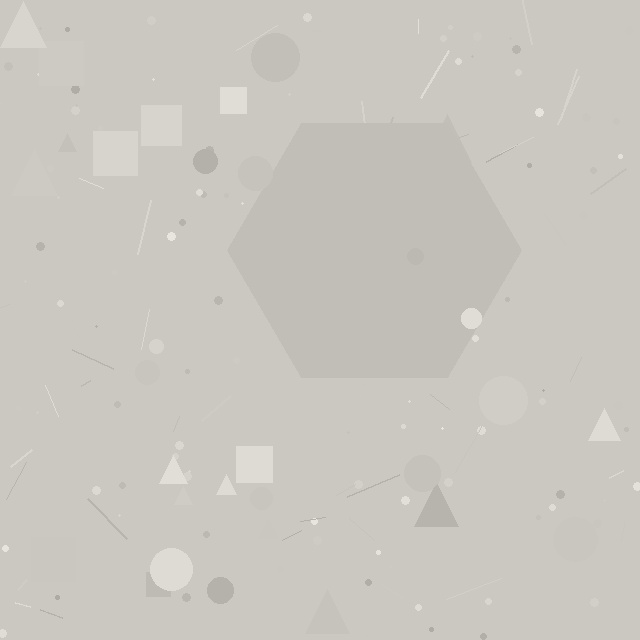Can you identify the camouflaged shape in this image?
The camouflaged shape is a hexagon.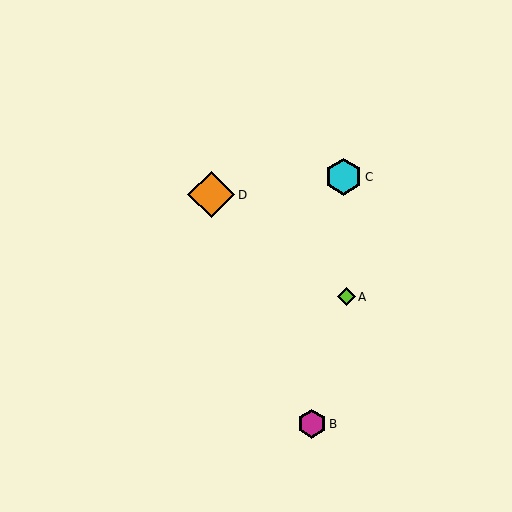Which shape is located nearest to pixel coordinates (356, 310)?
The lime diamond (labeled A) at (346, 297) is nearest to that location.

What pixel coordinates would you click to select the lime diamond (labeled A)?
Click at (346, 297) to select the lime diamond A.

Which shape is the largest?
The orange diamond (labeled D) is the largest.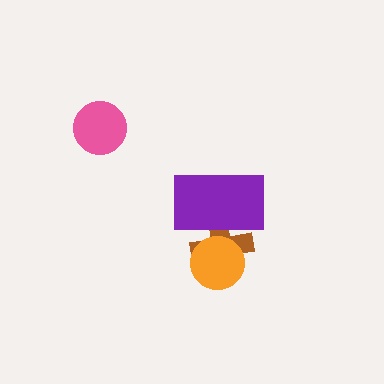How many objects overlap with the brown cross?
2 objects overlap with the brown cross.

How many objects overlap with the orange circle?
2 objects overlap with the orange circle.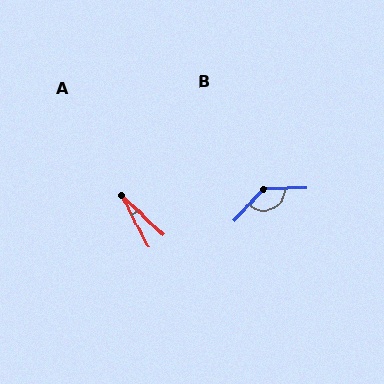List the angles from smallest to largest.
A (19°), B (134°).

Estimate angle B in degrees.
Approximately 134 degrees.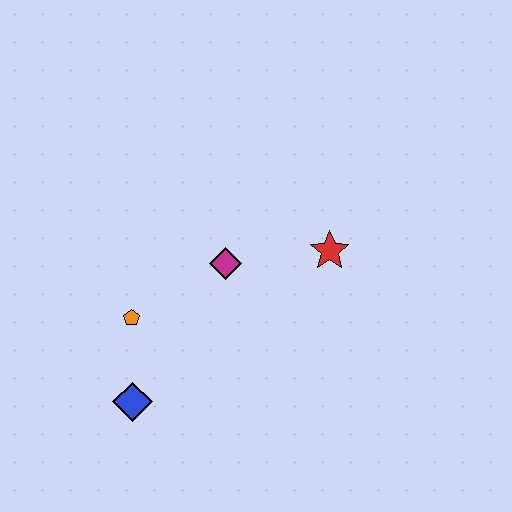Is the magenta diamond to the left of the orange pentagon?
No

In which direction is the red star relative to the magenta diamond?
The red star is to the right of the magenta diamond.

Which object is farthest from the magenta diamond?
The blue diamond is farthest from the magenta diamond.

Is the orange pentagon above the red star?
No